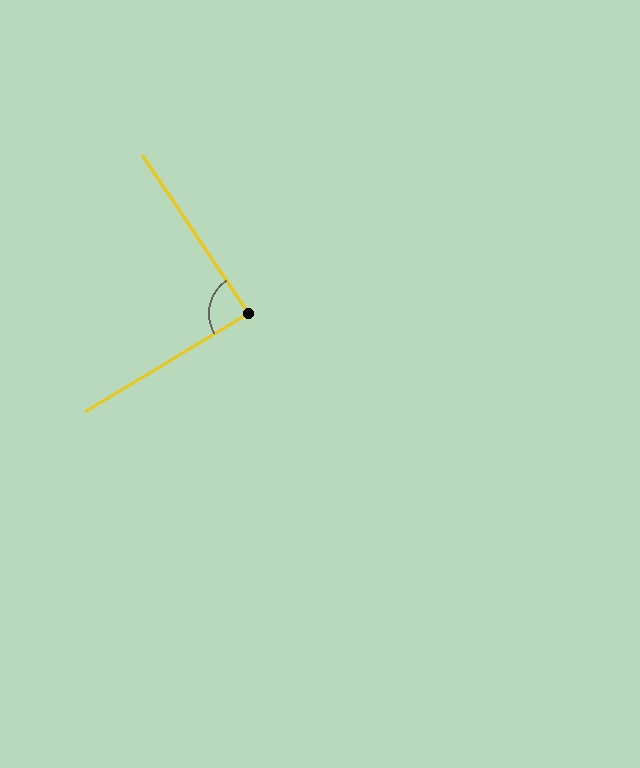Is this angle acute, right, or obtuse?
It is approximately a right angle.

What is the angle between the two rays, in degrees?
Approximately 87 degrees.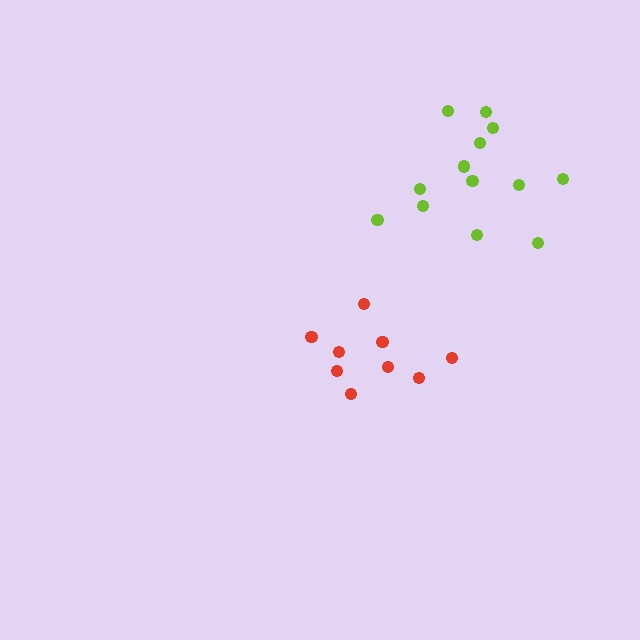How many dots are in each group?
Group 1: 13 dots, Group 2: 9 dots (22 total).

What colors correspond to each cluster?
The clusters are colored: lime, red.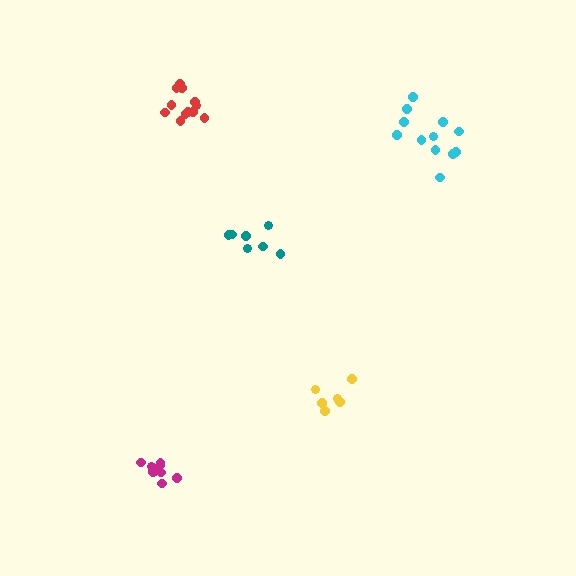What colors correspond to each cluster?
The clusters are colored: teal, magenta, red, cyan, yellow.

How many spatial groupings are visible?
There are 5 spatial groupings.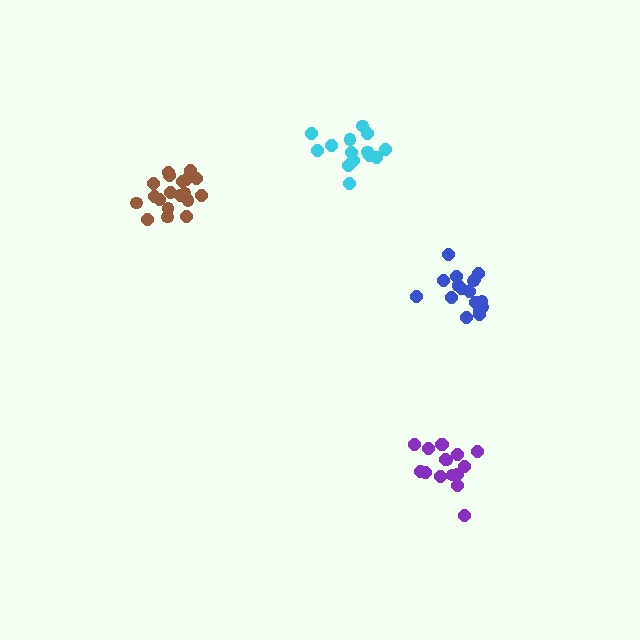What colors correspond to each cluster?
The clusters are colored: brown, blue, purple, cyan.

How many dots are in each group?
Group 1: 19 dots, Group 2: 17 dots, Group 3: 16 dots, Group 4: 15 dots (67 total).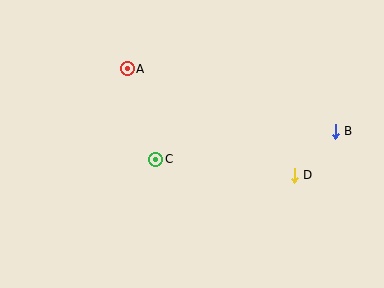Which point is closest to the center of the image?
Point C at (156, 159) is closest to the center.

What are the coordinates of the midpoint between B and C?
The midpoint between B and C is at (246, 145).